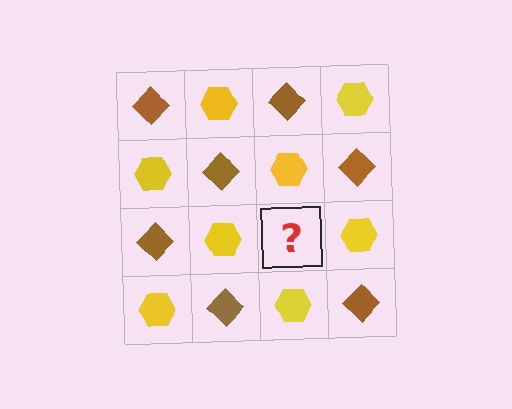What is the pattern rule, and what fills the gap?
The rule is that it alternates brown diamond and yellow hexagon in a checkerboard pattern. The gap should be filled with a brown diamond.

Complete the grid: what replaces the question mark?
The question mark should be replaced with a brown diamond.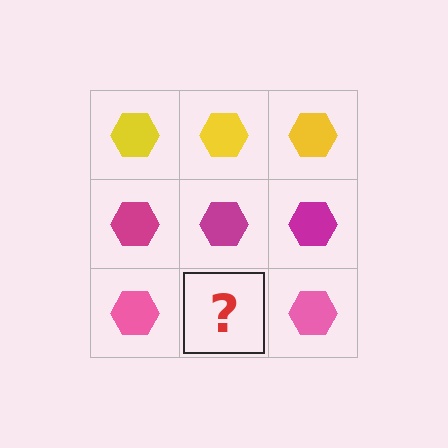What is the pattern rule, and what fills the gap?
The rule is that each row has a consistent color. The gap should be filled with a pink hexagon.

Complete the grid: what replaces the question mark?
The question mark should be replaced with a pink hexagon.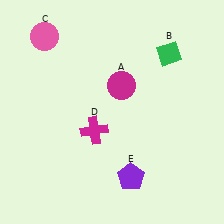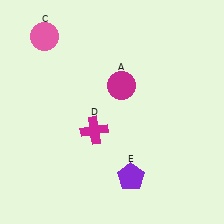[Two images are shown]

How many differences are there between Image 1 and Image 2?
There is 1 difference between the two images.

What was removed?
The green diamond (B) was removed in Image 2.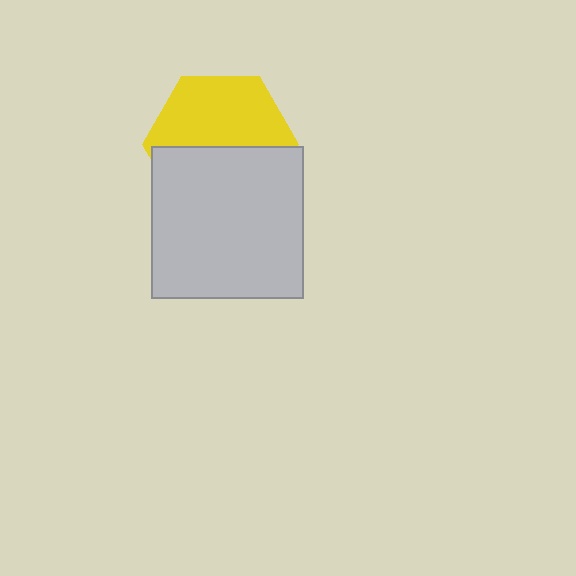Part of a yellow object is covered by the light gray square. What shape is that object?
It is a hexagon.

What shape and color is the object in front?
The object in front is a light gray square.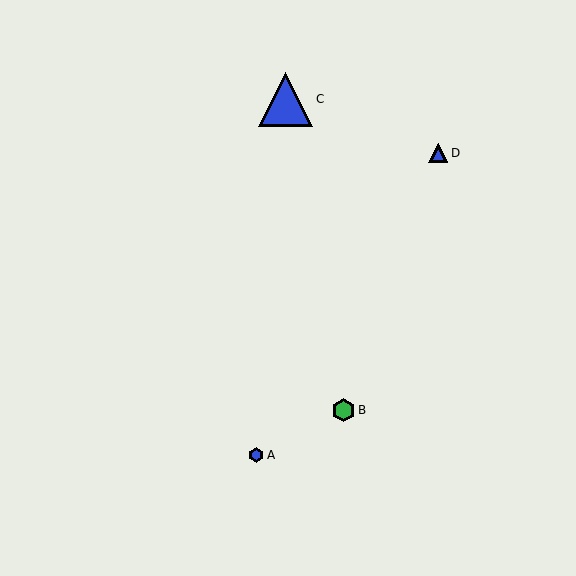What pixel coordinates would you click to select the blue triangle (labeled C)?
Click at (286, 99) to select the blue triangle C.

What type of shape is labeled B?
Shape B is a green hexagon.